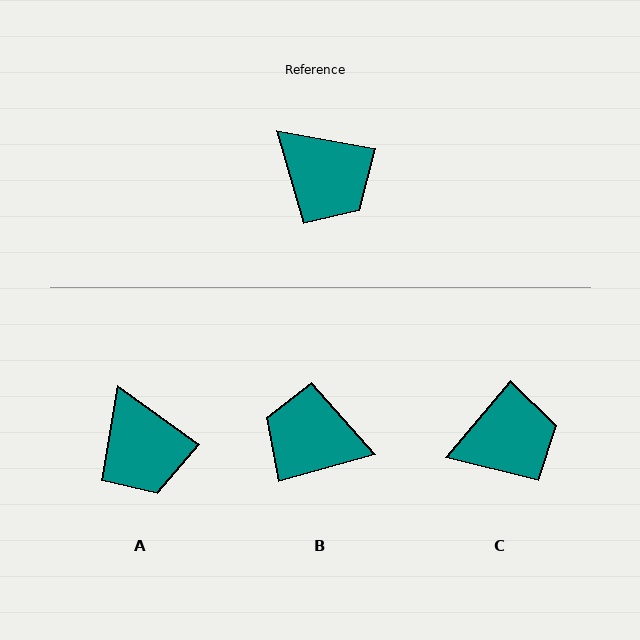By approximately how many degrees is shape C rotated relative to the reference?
Approximately 60 degrees counter-clockwise.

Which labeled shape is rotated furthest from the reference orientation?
B, about 154 degrees away.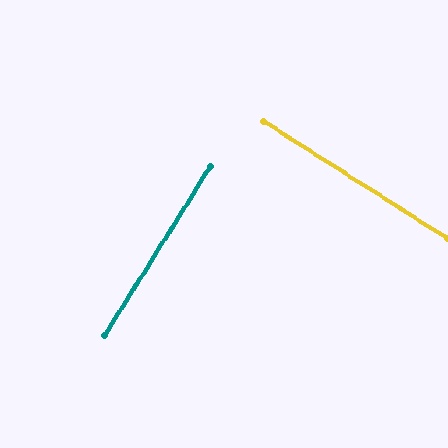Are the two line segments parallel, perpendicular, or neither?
Perpendicular — they meet at approximately 89°.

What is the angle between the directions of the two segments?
Approximately 89 degrees.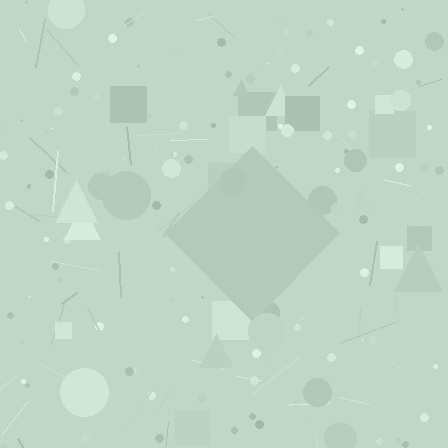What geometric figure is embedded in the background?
A diamond is embedded in the background.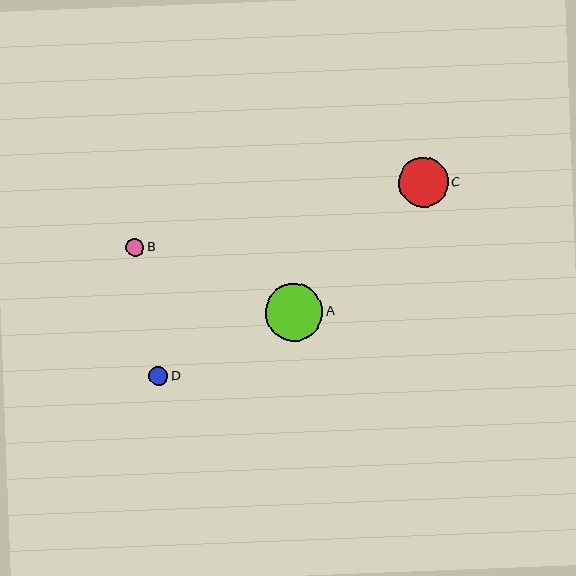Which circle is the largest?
Circle A is the largest with a size of approximately 57 pixels.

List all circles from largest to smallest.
From largest to smallest: A, C, D, B.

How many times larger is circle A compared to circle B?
Circle A is approximately 3.2 times the size of circle B.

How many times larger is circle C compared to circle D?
Circle C is approximately 2.6 times the size of circle D.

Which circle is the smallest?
Circle B is the smallest with a size of approximately 18 pixels.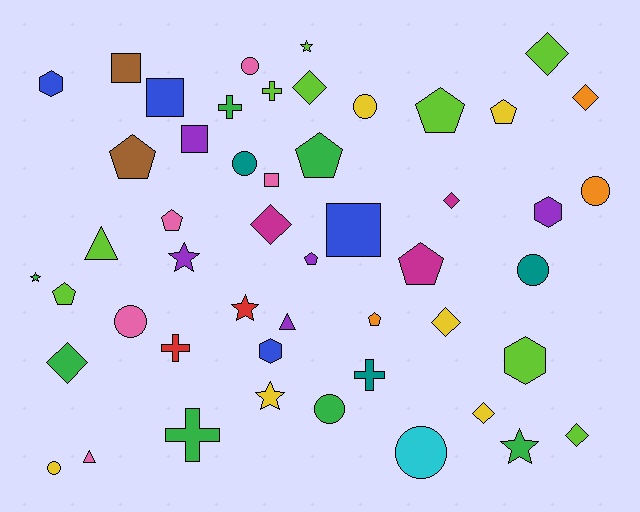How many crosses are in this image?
There are 5 crosses.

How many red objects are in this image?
There are 2 red objects.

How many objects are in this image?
There are 50 objects.